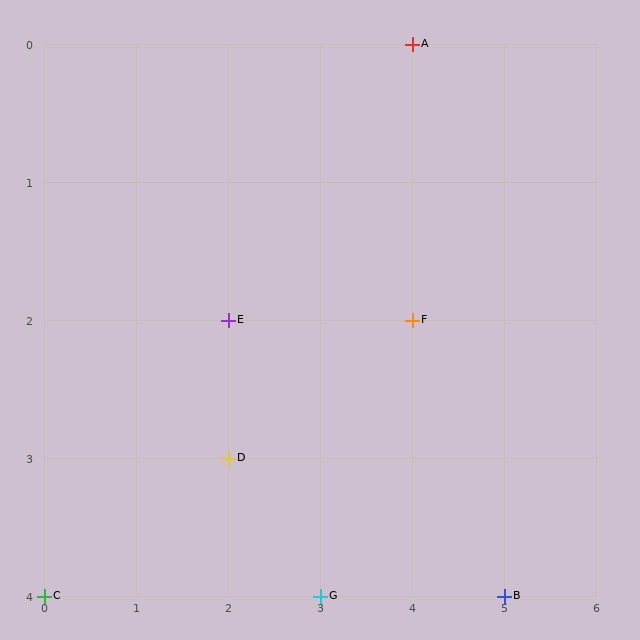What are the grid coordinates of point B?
Point B is at grid coordinates (5, 4).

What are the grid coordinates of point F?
Point F is at grid coordinates (4, 2).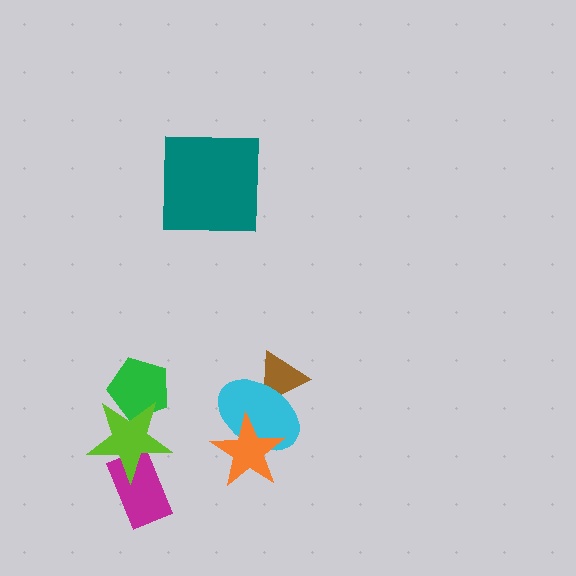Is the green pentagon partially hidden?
Yes, it is partially covered by another shape.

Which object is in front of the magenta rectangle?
The lime star is in front of the magenta rectangle.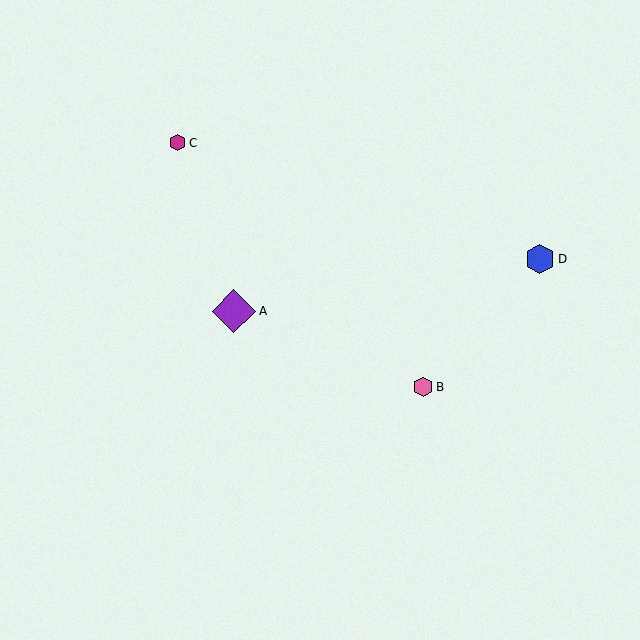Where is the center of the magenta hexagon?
The center of the magenta hexagon is at (177, 143).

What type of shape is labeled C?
Shape C is a magenta hexagon.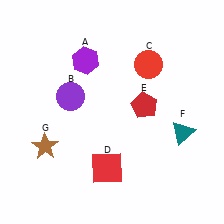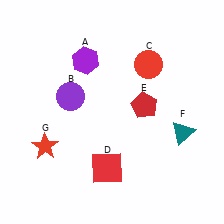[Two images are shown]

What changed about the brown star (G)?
In Image 1, G is brown. In Image 2, it changed to red.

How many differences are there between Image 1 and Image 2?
There is 1 difference between the two images.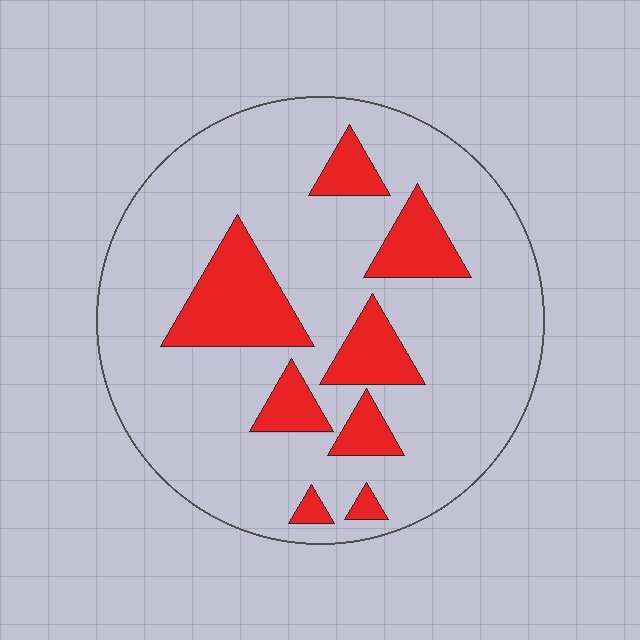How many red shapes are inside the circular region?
8.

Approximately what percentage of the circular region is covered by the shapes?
Approximately 20%.